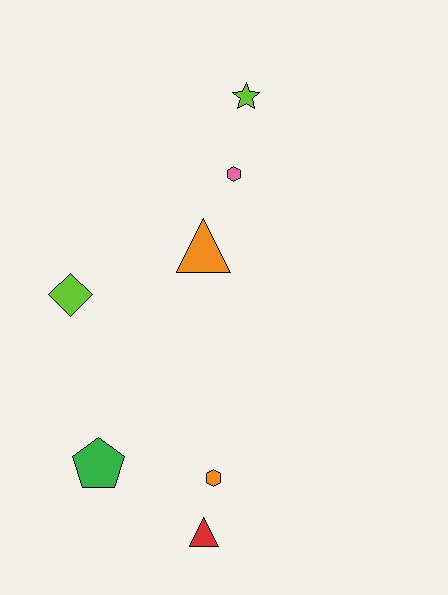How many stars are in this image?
There is 1 star.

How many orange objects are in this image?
There are 2 orange objects.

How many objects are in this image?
There are 7 objects.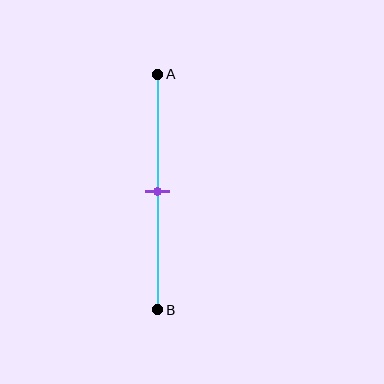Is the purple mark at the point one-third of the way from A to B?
No, the mark is at about 50% from A, not at the 33% one-third point.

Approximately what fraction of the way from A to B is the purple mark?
The purple mark is approximately 50% of the way from A to B.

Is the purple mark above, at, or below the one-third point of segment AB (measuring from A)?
The purple mark is below the one-third point of segment AB.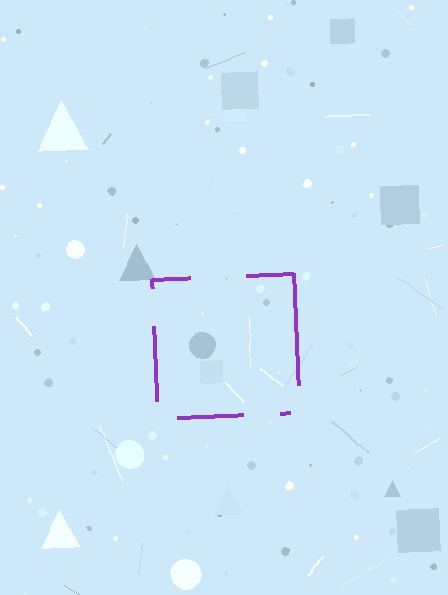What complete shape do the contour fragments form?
The contour fragments form a square.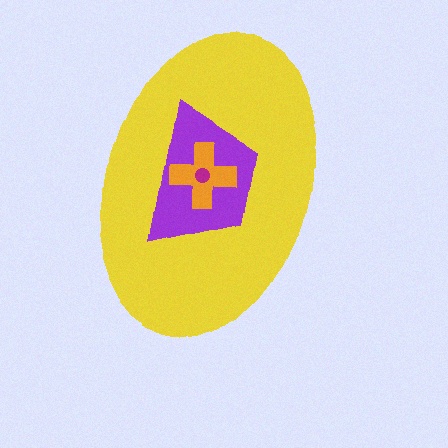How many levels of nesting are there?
4.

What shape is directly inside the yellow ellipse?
The purple trapezoid.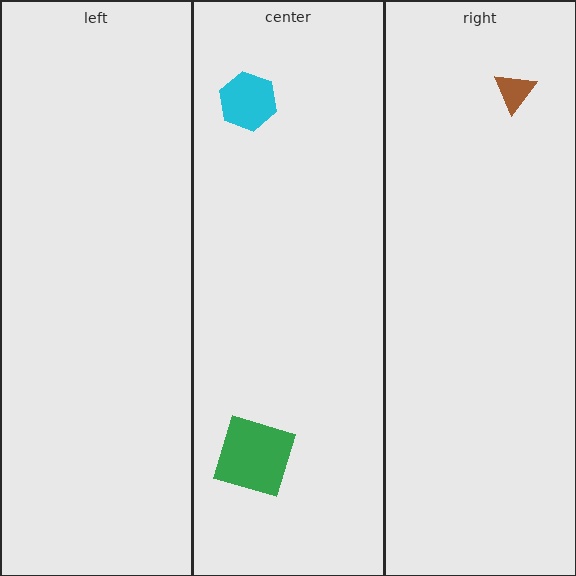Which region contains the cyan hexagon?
The center region.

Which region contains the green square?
The center region.